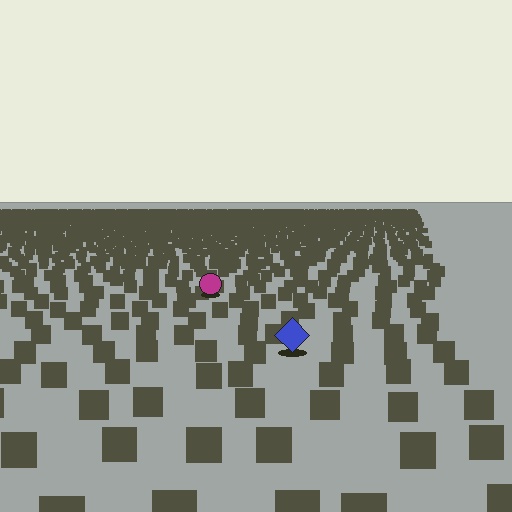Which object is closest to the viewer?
The blue diamond is closest. The texture marks near it are larger and more spread out.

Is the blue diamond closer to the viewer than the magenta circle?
Yes. The blue diamond is closer — you can tell from the texture gradient: the ground texture is coarser near it.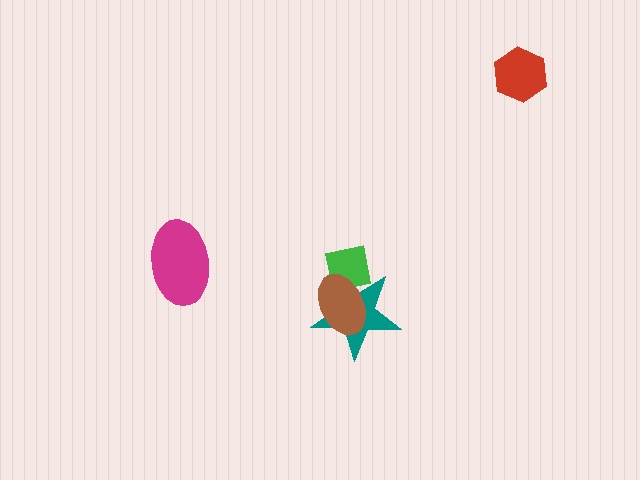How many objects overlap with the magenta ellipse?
0 objects overlap with the magenta ellipse.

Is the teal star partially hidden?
Yes, it is partially covered by another shape.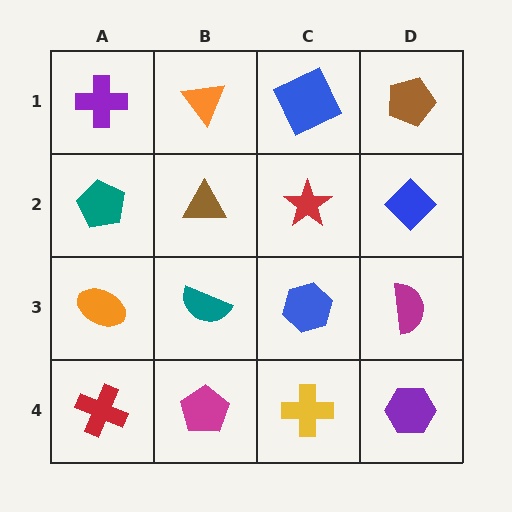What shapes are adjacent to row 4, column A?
An orange ellipse (row 3, column A), a magenta pentagon (row 4, column B).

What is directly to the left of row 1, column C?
An orange triangle.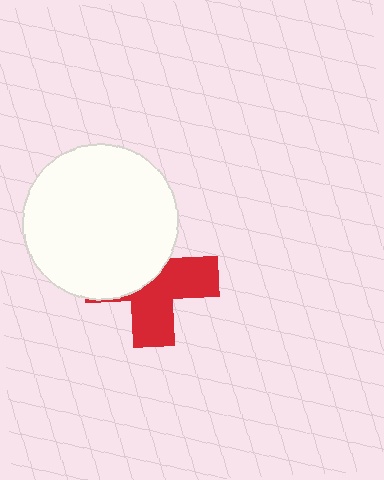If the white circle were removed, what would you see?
You would see the complete red cross.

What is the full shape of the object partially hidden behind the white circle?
The partially hidden object is a red cross.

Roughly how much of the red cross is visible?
About half of it is visible (roughly 51%).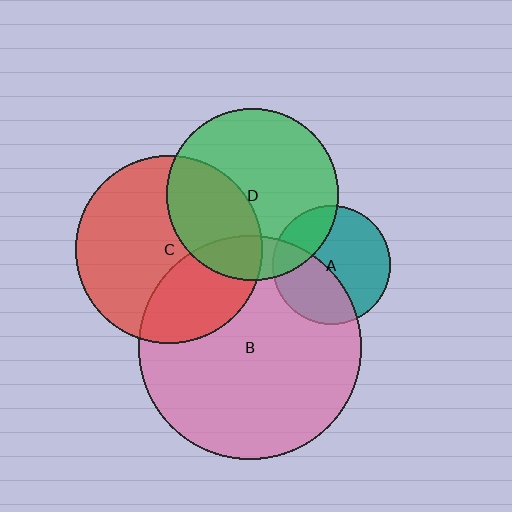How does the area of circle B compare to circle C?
Approximately 1.4 times.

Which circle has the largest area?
Circle B (pink).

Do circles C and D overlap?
Yes.